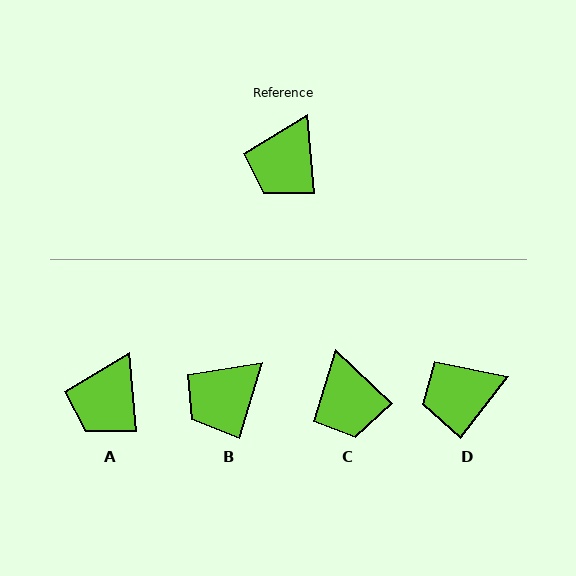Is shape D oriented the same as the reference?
No, it is off by about 43 degrees.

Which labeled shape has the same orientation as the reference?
A.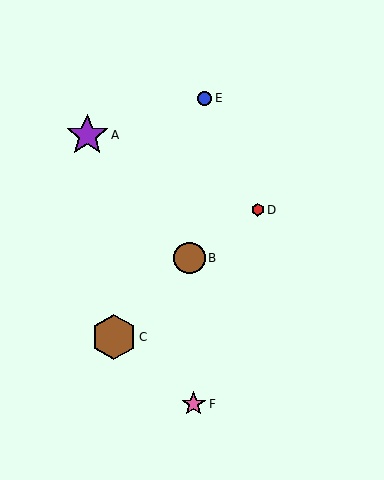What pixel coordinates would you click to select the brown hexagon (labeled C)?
Click at (114, 337) to select the brown hexagon C.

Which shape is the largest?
The brown hexagon (labeled C) is the largest.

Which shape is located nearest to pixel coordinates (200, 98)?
The blue circle (labeled E) at (205, 98) is nearest to that location.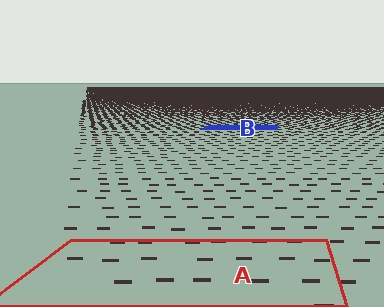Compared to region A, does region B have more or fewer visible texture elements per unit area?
Region B has more texture elements per unit area — they are packed more densely because it is farther away.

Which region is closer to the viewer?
Region A is closer. The texture elements there are larger and more spread out.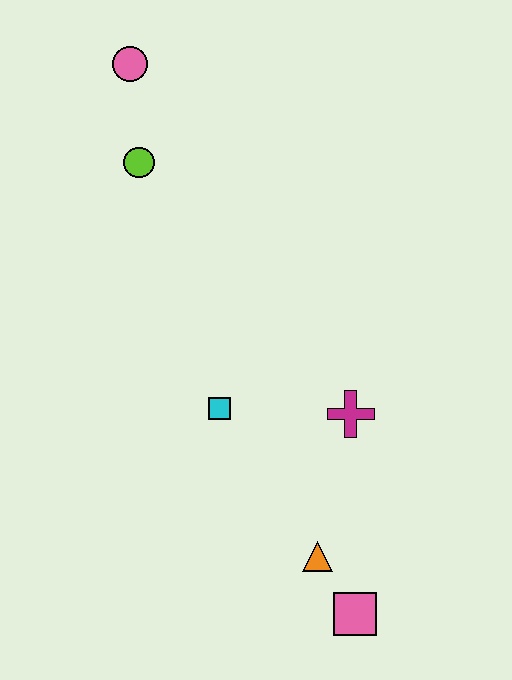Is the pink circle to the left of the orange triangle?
Yes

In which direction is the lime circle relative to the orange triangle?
The lime circle is above the orange triangle.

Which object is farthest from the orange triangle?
The pink circle is farthest from the orange triangle.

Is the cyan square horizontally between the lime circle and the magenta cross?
Yes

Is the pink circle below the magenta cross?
No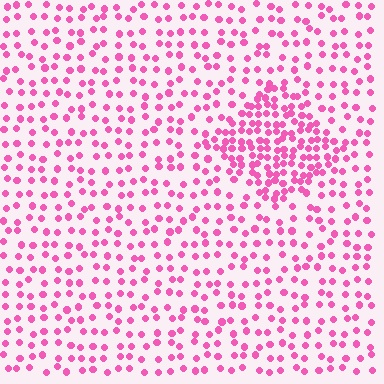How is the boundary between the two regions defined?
The boundary is defined by a change in element density (approximately 2.2x ratio). All elements are the same color, size, and shape.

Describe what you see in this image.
The image contains small pink elements arranged at two different densities. A diamond-shaped region is visible where the elements are more densely packed than the surrounding area.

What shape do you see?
I see a diamond.